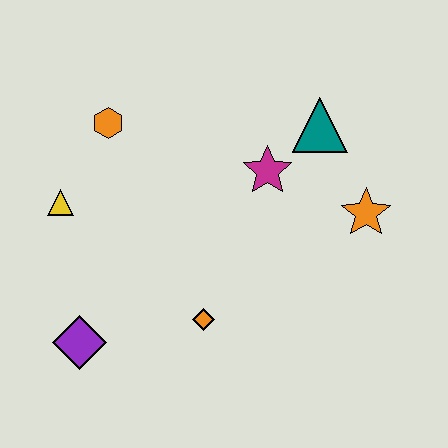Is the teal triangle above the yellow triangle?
Yes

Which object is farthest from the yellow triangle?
The orange star is farthest from the yellow triangle.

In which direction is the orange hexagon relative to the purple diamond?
The orange hexagon is above the purple diamond.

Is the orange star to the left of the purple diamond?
No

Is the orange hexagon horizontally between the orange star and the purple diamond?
Yes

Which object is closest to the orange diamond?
The purple diamond is closest to the orange diamond.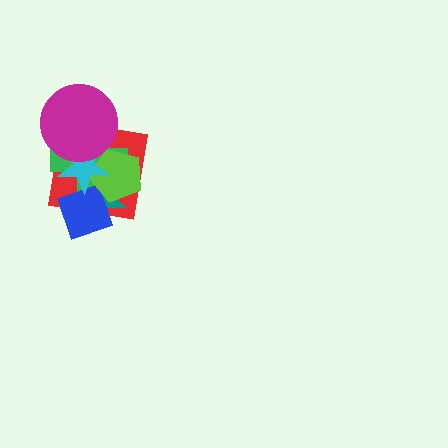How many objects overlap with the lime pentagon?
5 objects overlap with the lime pentagon.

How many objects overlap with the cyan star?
6 objects overlap with the cyan star.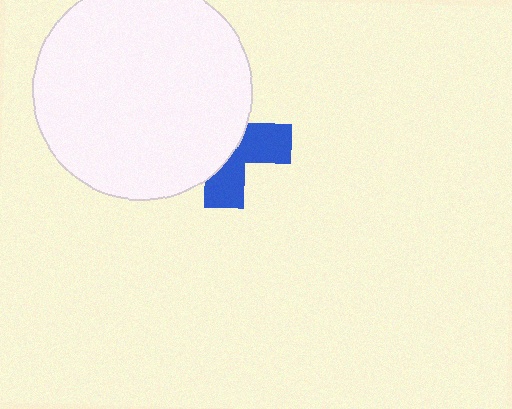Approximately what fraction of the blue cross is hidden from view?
Roughly 59% of the blue cross is hidden behind the white circle.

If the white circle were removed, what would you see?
You would see the complete blue cross.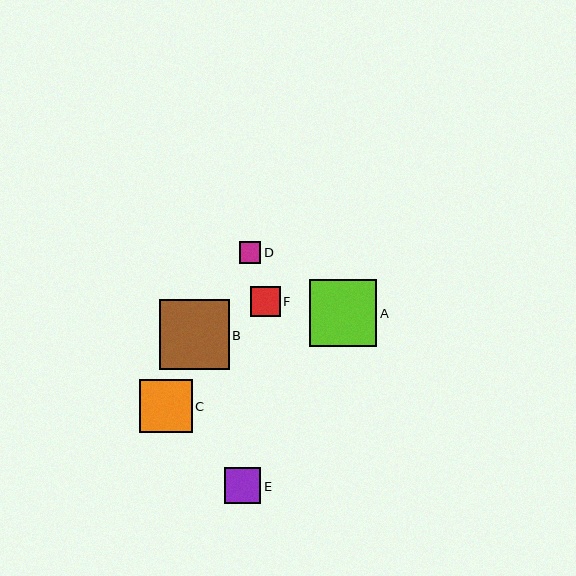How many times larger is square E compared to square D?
Square E is approximately 1.7 times the size of square D.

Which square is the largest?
Square B is the largest with a size of approximately 70 pixels.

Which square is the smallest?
Square D is the smallest with a size of approximately 22 pixels.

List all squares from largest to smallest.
From largest to smallest: B, A, C, E, F, D.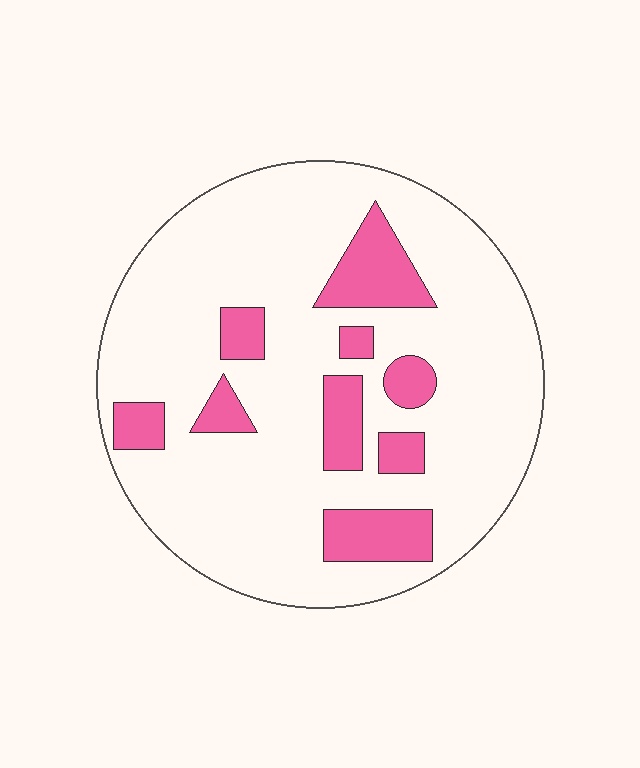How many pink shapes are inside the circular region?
9.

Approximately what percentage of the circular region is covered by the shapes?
Approximately 20%.